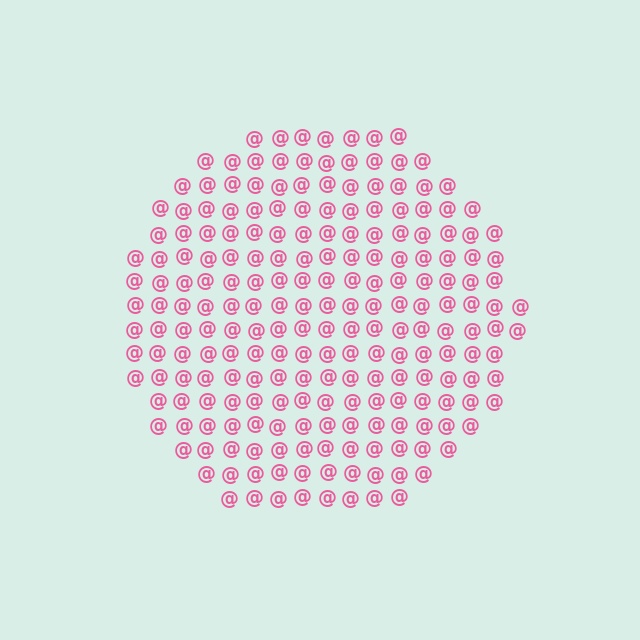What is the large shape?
The large shape is a circle.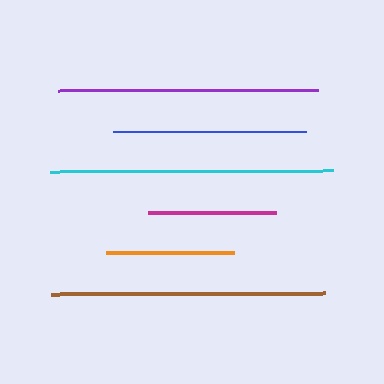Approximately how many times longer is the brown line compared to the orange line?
The brown line is approximately 2.2 times the length of the orange line.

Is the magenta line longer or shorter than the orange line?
The magenta line is longer than the orange line.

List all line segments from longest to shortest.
From longest to shortest: cyan, brown, purple, blue, magenta, orange.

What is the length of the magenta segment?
The magenta segment is approximately 128 pixels long.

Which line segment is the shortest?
The orange line is the shortest at approximately 128 pixels.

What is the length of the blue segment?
The blue segment is approximately 192 pixels long.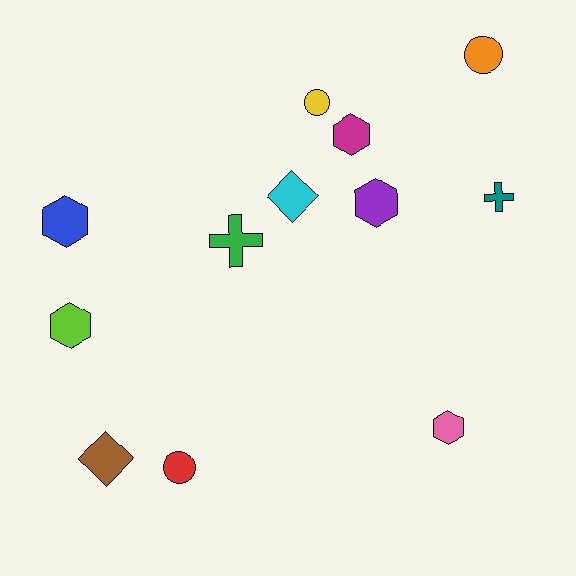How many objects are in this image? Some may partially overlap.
There are 12 objects.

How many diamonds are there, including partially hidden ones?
There are 2 diamonds.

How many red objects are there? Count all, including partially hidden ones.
There is 1 red object.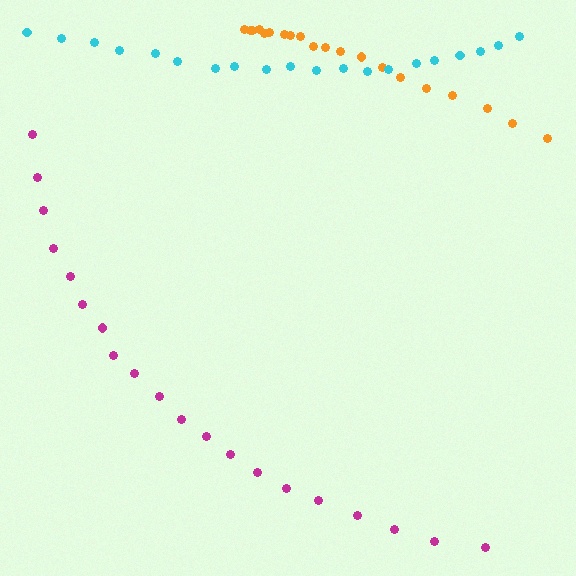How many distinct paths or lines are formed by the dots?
There are 3 distinct paths.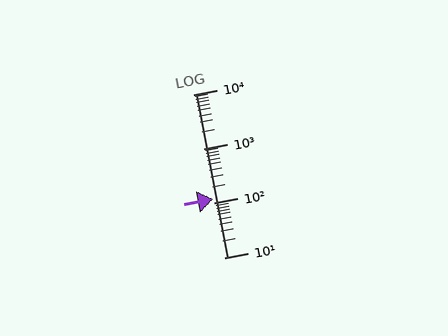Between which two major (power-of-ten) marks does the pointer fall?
The pointer is between 100 and 1000.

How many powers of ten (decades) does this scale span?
The scale spans 3 decades, from 10 to 10000.